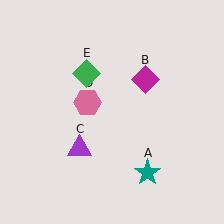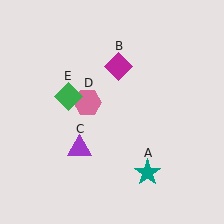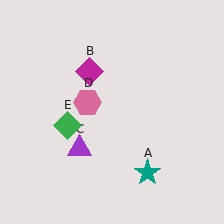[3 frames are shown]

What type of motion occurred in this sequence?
The magenta diamond (object B), green diamond (object E) rotated counterclockwise around the center of the scene.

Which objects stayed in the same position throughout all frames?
Teal star (object A) and purple triangle (object C) and pink hexagon (object D) remained stationary.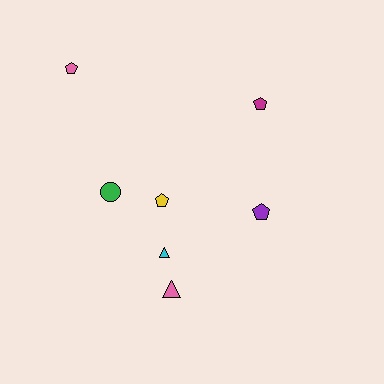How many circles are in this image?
There is 1 circle.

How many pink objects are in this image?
There are 2 pink objects.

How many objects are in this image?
There are 7 objects.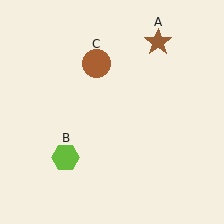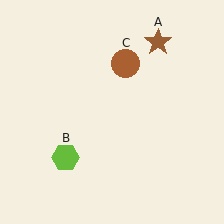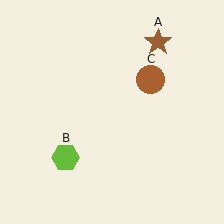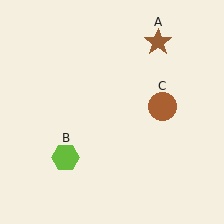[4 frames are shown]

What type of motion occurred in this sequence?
The brown circle (object C) rotated clockwise around the center of the scene.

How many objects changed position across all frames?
1 object changed position: brown circle (object C).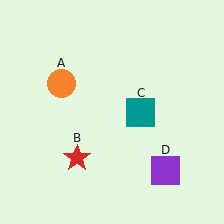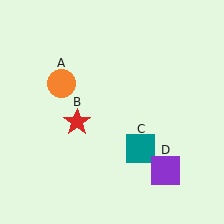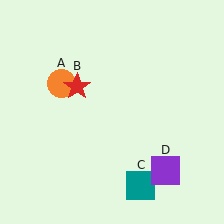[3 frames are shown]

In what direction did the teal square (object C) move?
The teal square (object C) moved down.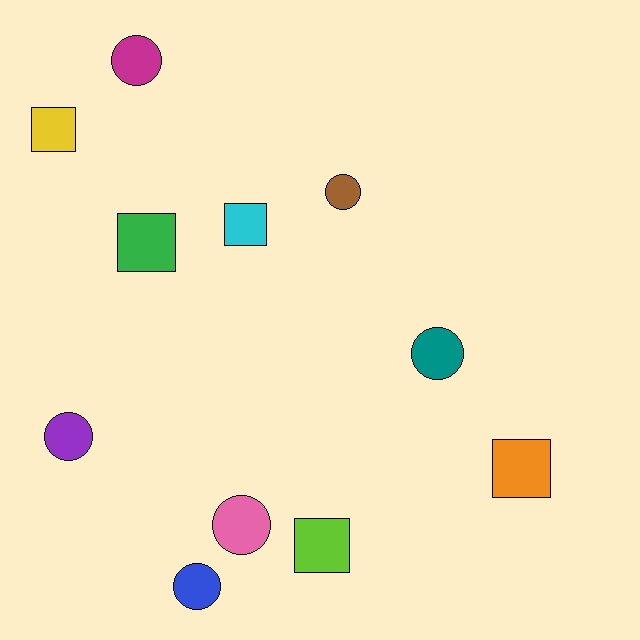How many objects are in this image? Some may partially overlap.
There are 11 objects.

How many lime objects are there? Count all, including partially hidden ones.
There is 1 lime object.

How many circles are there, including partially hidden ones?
There are 6 circles.